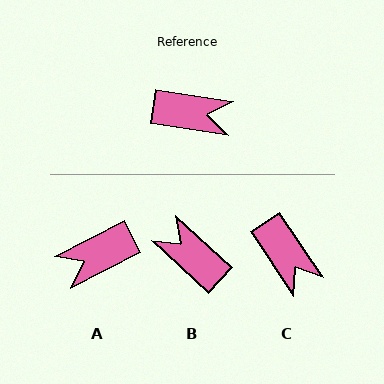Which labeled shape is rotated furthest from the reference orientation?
B, about 146 degrees away.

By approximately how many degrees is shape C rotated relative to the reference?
Approximately 48 degrees clockwise.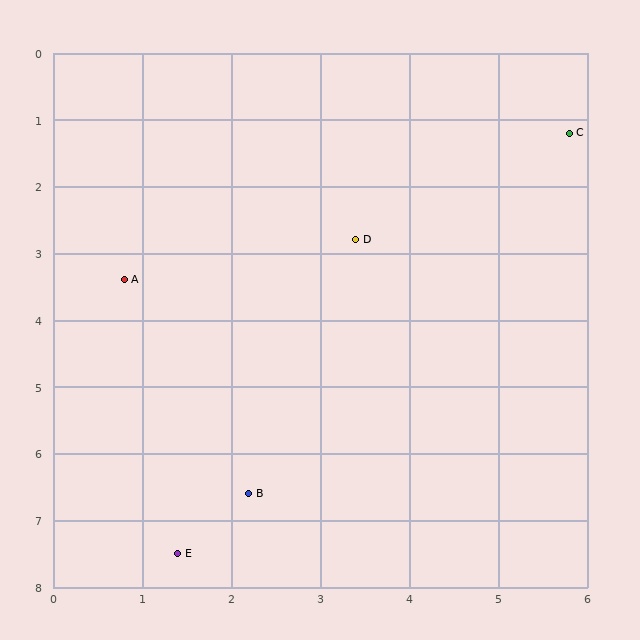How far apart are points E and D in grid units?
Points E and D are about 5.1 grid units apart.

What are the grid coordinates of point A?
Point A is at approximately (0.8, 3.4).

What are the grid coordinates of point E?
Point E is at approximately (1.4, 7.5).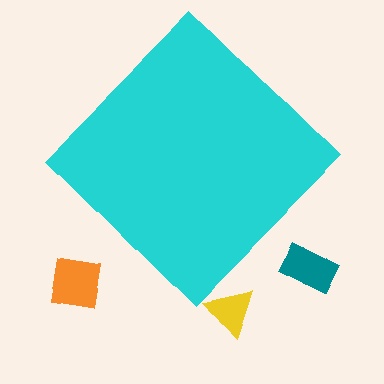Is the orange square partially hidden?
No, the orange square is fully visible.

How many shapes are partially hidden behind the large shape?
0 shapes are partially hidden.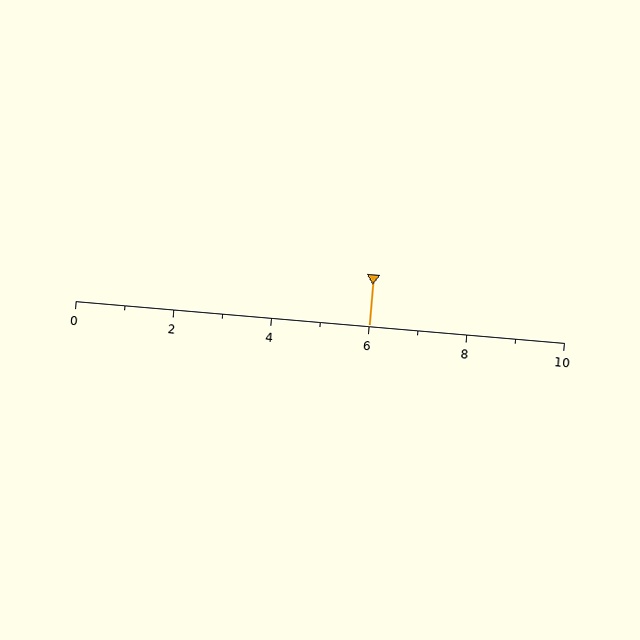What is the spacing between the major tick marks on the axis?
The major ticks are spaced 2 apart.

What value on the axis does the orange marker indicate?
The marker indicates approximately 6.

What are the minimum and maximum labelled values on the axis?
The axis runs from 0 to 10.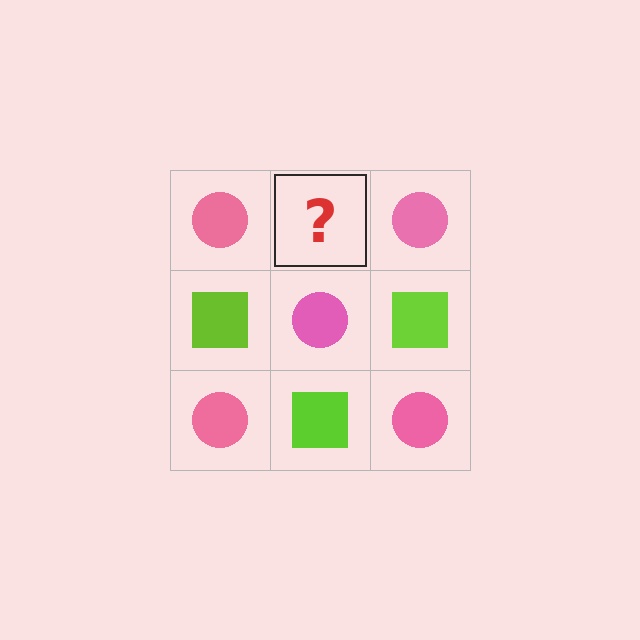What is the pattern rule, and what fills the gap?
The rule is that it alternates pink circle and lime square in a checkerboard pattern. The gap should be filled with a lime square.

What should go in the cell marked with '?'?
The missing cell should contain a lime square.